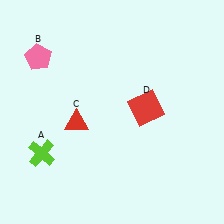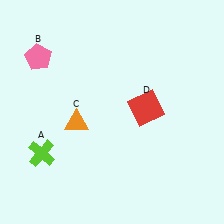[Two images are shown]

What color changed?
The triangle (C) changed from red in Image 1 to orange in Image 2.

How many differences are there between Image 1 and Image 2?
There is 1 difference between the two images.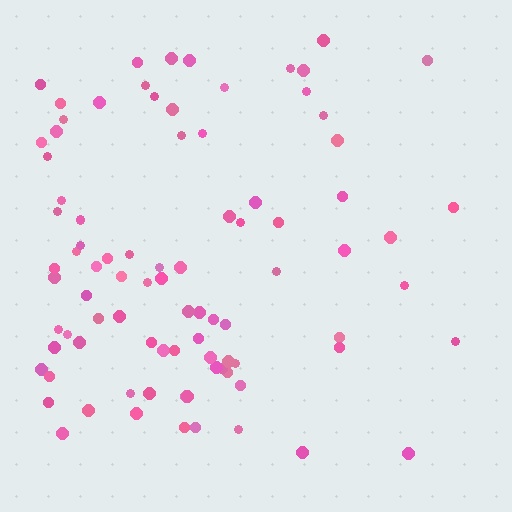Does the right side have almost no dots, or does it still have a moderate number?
Still a moderate number, just noticeably fewer than the left.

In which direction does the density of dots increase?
From right to left, with the left side densest.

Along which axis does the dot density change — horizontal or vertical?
Horizontal.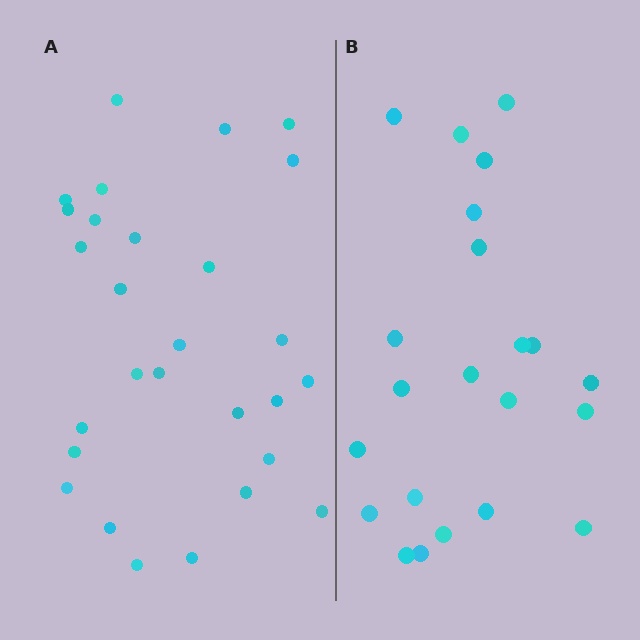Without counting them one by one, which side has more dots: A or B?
Region A (the left region) has more dots.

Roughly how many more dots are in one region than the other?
Region A has about 6 more dots than region B.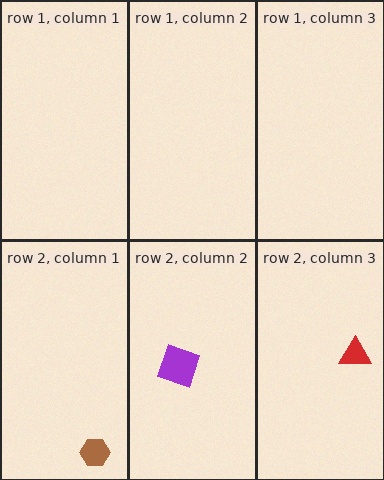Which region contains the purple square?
The row 2, column 2 region.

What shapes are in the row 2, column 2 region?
The purple square.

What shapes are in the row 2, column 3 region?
The red triangle.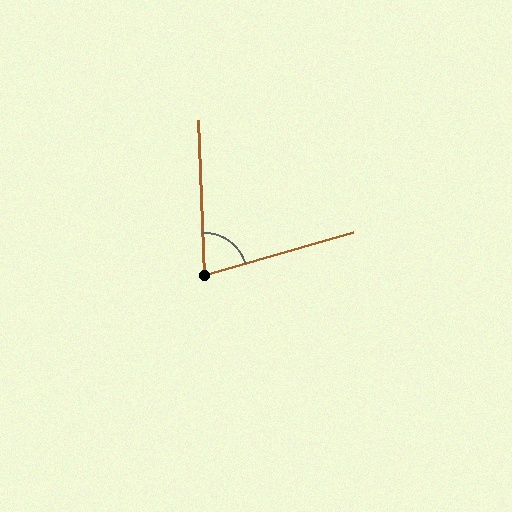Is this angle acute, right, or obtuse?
It is acute.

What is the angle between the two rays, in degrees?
Approximately 76 degrees.